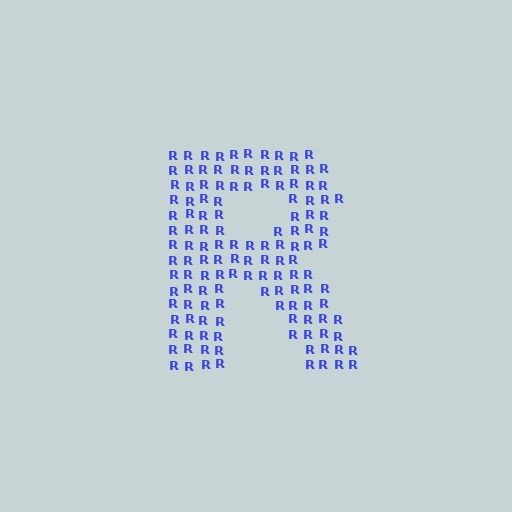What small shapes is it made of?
It is made of small letter R's.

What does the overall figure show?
The overall figure shows the letter R.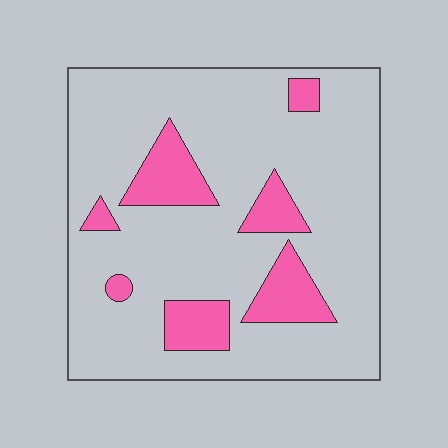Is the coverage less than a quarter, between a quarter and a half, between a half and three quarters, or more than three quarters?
Less than a quarter.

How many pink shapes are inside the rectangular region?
7.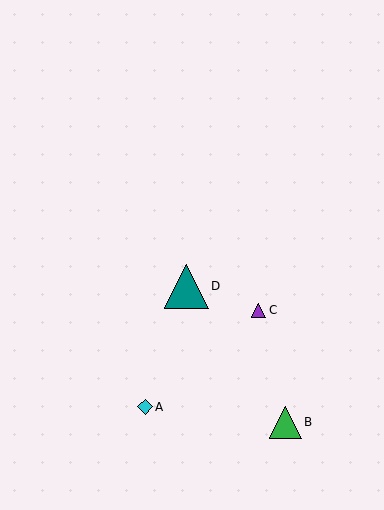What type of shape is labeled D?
Shape D is a teal triangle.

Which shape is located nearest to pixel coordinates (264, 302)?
The purple triangle (labeled C) at (259, 310) is nearest to that location.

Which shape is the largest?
The teal triangle (labeled D) is the largest.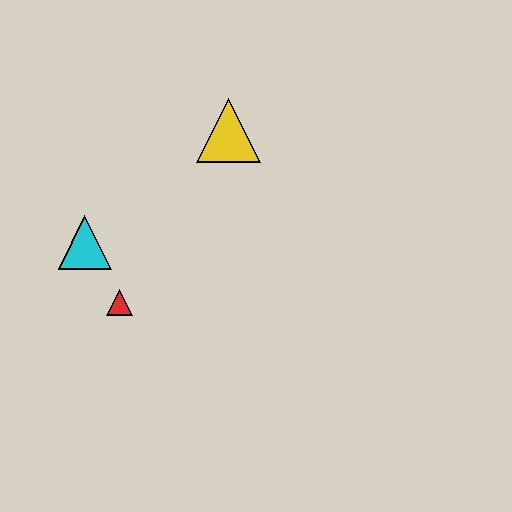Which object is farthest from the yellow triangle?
The red triangle is farthest from the yellow triangle.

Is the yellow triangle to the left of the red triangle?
No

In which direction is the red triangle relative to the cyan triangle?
The red triangle is below the cyan triangle.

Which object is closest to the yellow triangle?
The cyan triangle is closest to the yellow triangle.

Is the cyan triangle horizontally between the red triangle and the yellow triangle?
No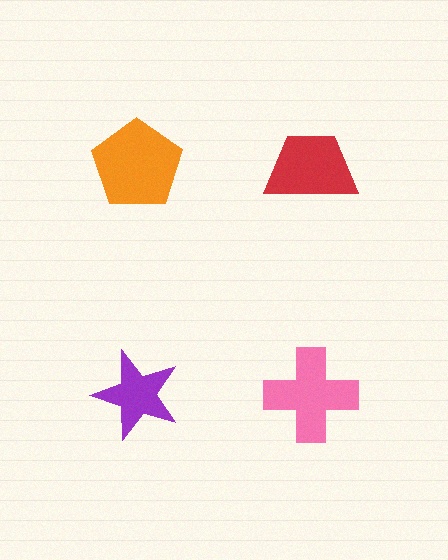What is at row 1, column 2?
A red trapezoid.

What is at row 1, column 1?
An orange pentagon.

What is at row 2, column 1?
A purple star.